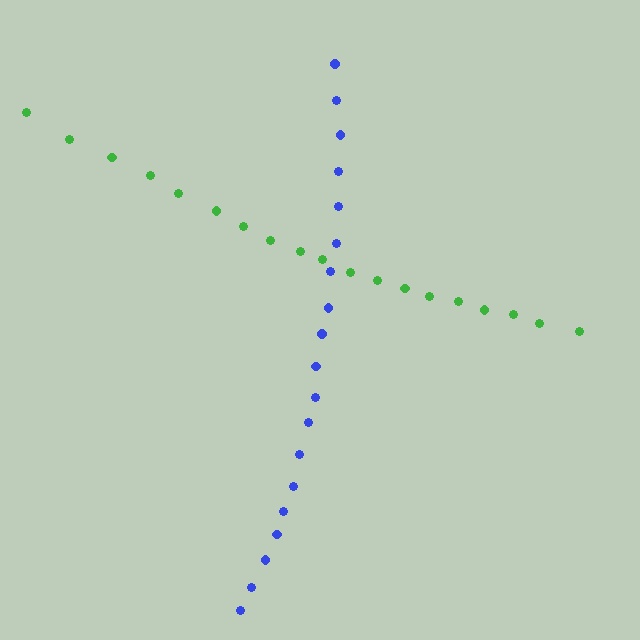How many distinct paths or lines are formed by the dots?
There are 2 distinct paths.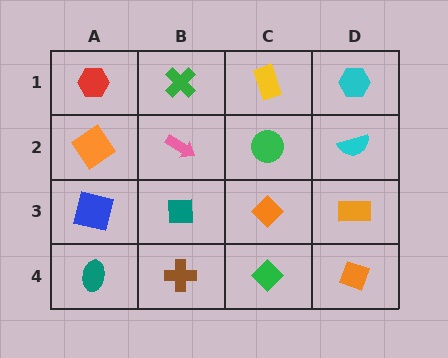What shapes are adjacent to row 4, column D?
An orange rectangle (row 3, column D), a green diamond (row 4, column C).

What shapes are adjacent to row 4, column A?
A blue square (row 3, column A), a brown cross (row 4, column B).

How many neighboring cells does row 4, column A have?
2.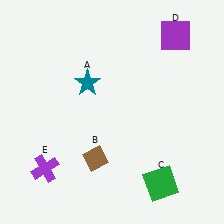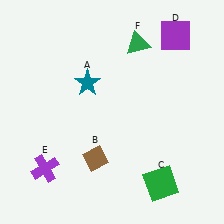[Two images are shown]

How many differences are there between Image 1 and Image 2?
There is 1 difference between the two images.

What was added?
A green triangle (F) was added in Image 2.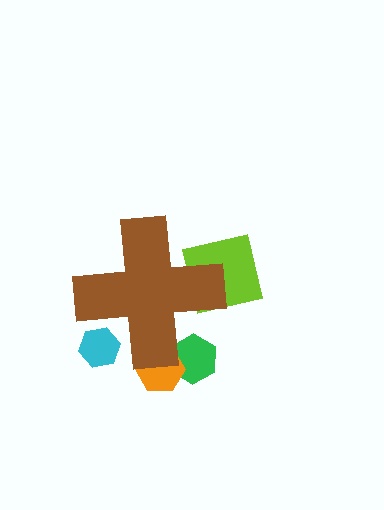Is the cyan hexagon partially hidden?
Yes, the cyan hexagon is partially hidden behind the brown cross.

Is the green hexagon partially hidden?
Yes, the green hexagon is partially hidden behind the brown cross.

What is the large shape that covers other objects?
A brown cross.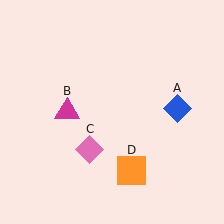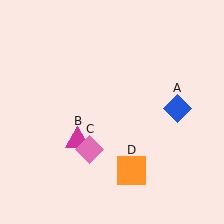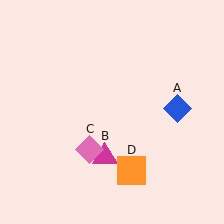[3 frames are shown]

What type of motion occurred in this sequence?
The magenta triangle (object B) rotated counterclockwise around the center of the scene.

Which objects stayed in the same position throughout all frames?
Blue diamond (object A) and pink diamond (object C) and orange square (object D) remained stationary.